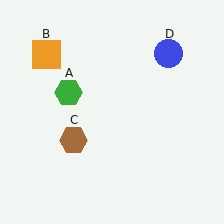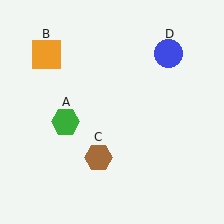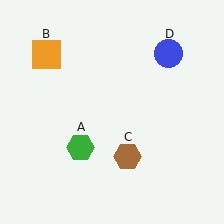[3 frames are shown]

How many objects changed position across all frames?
2 objects changed position: green hexagon (object A), brown hexagon (object C).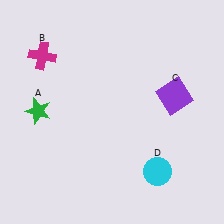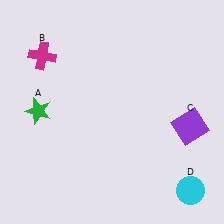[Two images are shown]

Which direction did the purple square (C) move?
The purple square (C) moved down.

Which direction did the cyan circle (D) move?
The cyan circle (D) moved right.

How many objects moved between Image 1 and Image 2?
2 objects moved between the two images.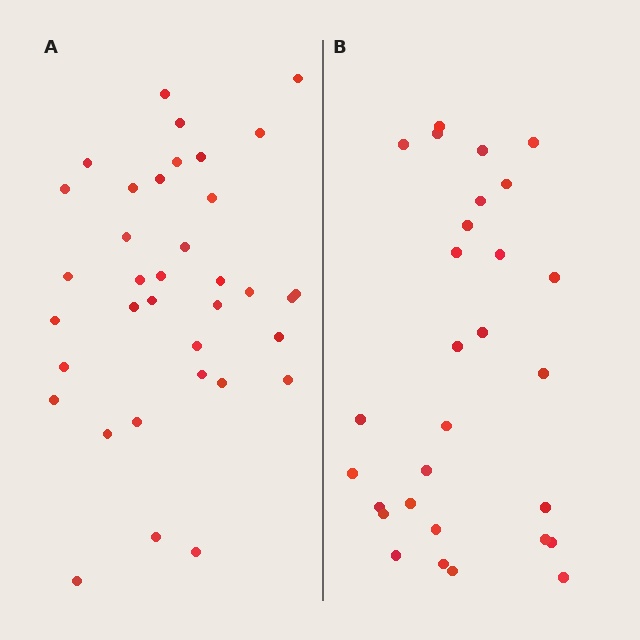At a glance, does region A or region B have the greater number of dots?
Region A (the left region) has more dots.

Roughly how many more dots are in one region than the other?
Region A has roughly 8 or so more dots than region B.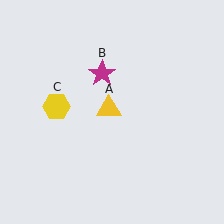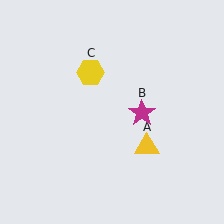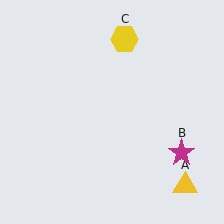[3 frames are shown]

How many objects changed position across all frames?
3 objects changed position: yellow triangle (object A), magenta star (object B), yellow hexagon (object C).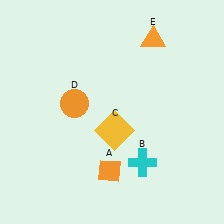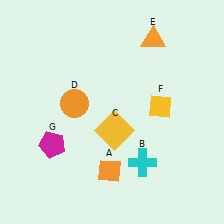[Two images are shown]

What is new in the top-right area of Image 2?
A yellow diamond (F) was added in the top-right area of Image 2.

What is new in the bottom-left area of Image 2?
A magenta pentagon (G) was added in the bottom-left area of Image 2.